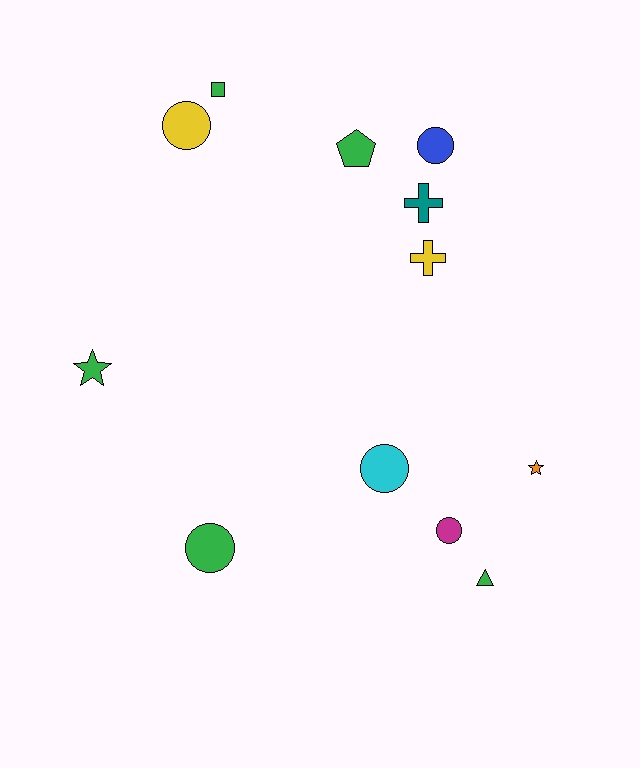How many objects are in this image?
There are 12 objects.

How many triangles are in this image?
There is 1 triangle.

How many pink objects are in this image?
There are no pink objects.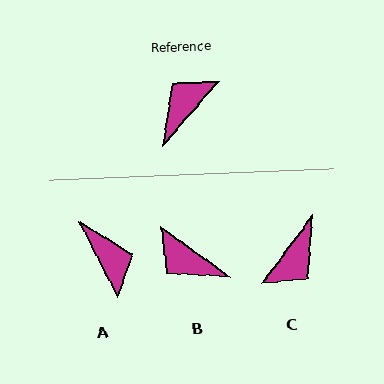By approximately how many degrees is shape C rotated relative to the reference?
Approximately 176 degrees clockwise.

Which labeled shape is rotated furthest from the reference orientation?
C, about 176 degrees away.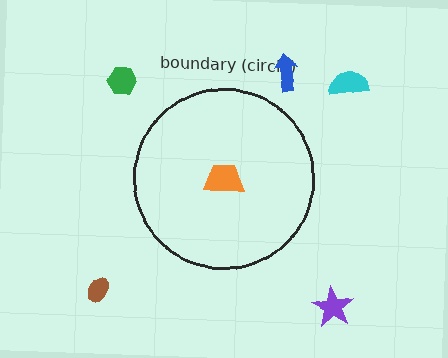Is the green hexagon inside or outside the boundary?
Outside.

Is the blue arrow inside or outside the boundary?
Outside.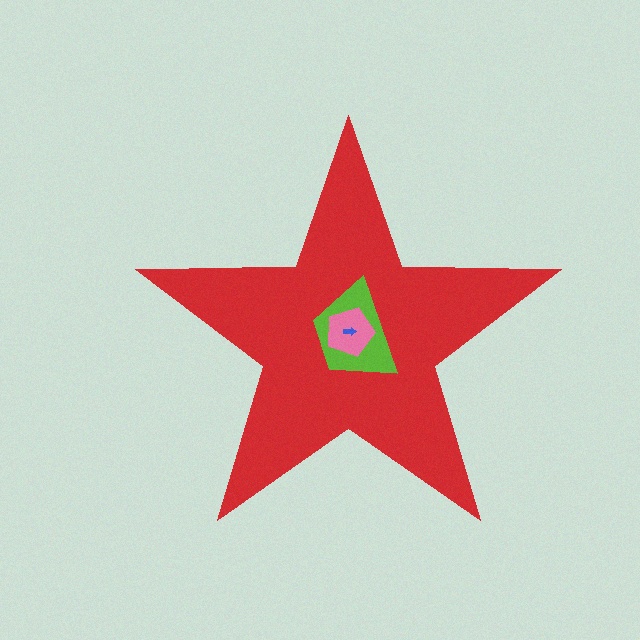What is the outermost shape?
The red star.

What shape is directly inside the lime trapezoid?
The pink pentagon.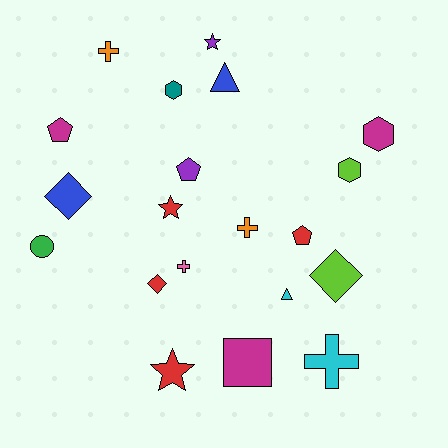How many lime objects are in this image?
There are 2 lime objects.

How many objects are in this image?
There are 20 objects.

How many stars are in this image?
There are 3 stars.